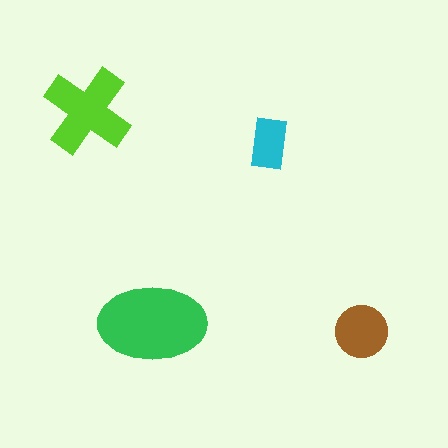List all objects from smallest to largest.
The cyan rectangle, the brown circle, the lime cross, the green ellipse.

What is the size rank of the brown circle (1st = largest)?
3rd.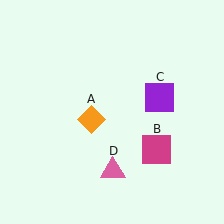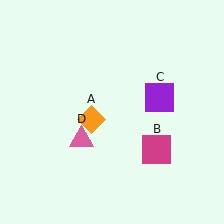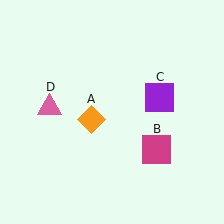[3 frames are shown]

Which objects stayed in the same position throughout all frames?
Orange diamond (object A) and magenta square (object B) and purple square (object C) remained stationary.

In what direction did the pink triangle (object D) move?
The pink triangle (object D) moved up and to the left.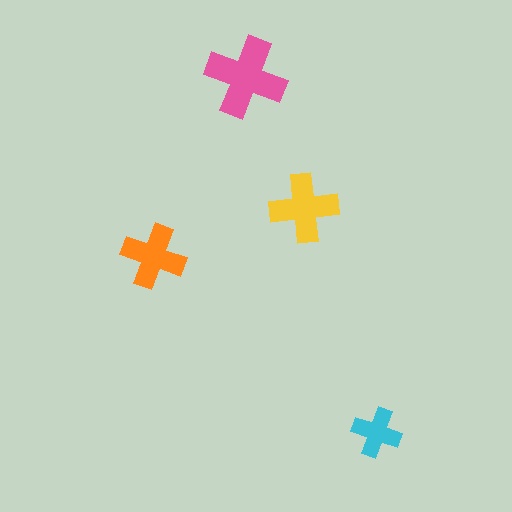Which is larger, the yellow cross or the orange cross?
The yellow one.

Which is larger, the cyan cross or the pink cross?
The pink one.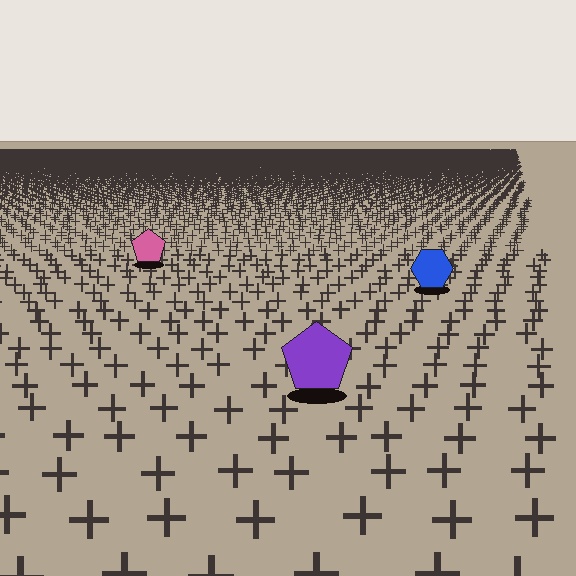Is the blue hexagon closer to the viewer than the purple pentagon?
No. The purple pentagon is closer — you can tell from the texture gradient: the ground texture is coarser near it.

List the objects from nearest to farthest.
From nearest to farthest: the purple pentagon, the blue hexagon, the pink pentagon.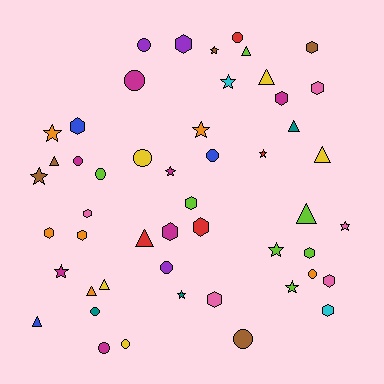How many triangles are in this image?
There are 10 triangles.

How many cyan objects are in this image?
There are 2 cyan objects.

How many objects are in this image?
There are 50 objects.